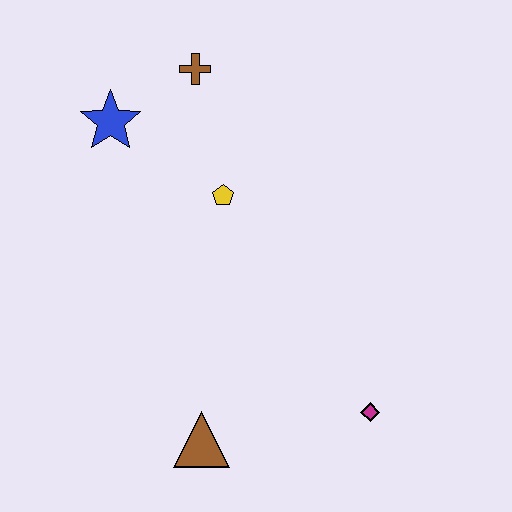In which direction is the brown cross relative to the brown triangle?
The brown cross is above the brown triangle.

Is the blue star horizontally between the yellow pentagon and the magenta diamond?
No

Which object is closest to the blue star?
The brown cross is closest to the blue star.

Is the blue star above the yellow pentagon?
Yes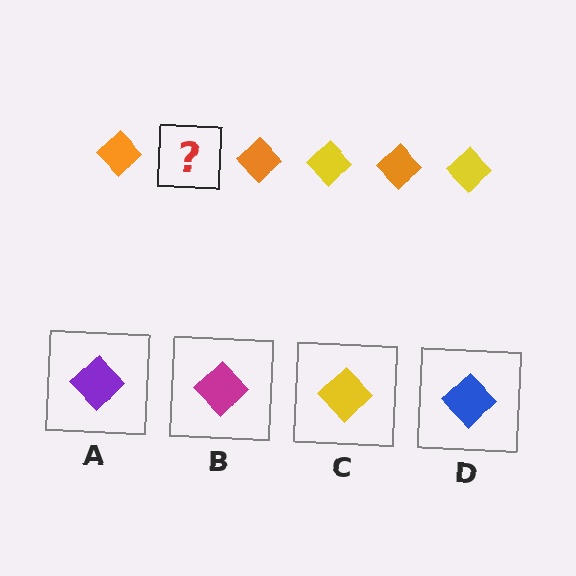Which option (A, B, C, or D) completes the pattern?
C.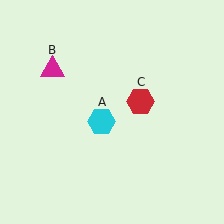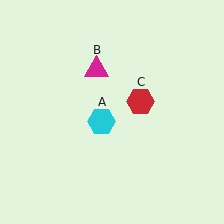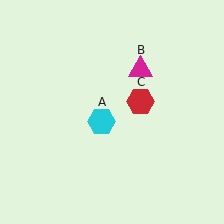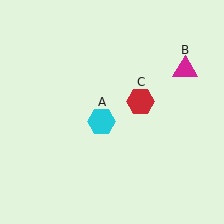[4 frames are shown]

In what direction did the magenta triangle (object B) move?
The magenta triangle (object B) moved right.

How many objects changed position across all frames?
1 object changed position: magenta triangle (object B).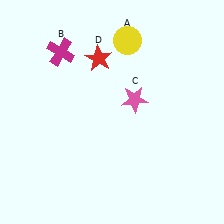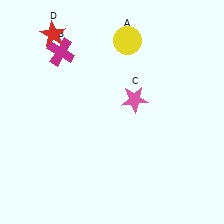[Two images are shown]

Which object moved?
The red star (D) moved left.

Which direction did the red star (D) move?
The red star (D) moved left.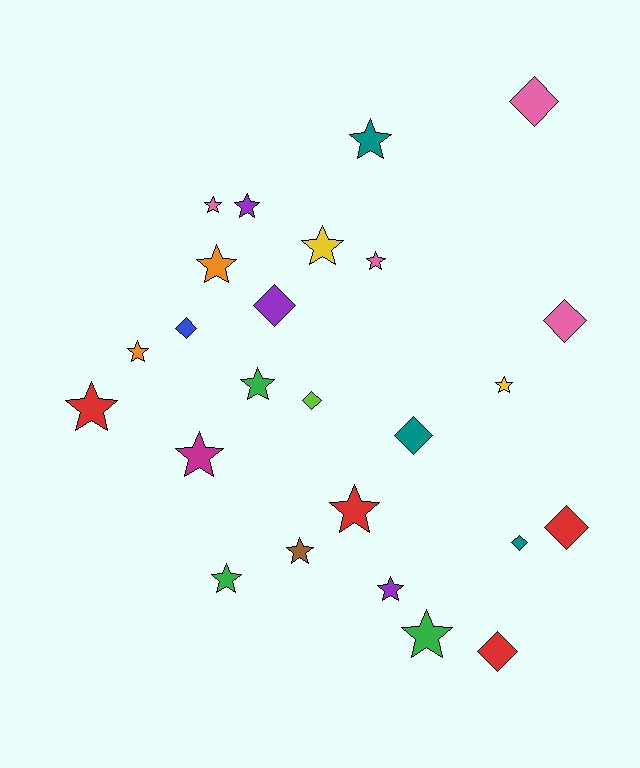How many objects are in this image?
There are 25 objects.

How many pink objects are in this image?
There are 4 pink objects.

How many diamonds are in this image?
There are 9 diamonds.